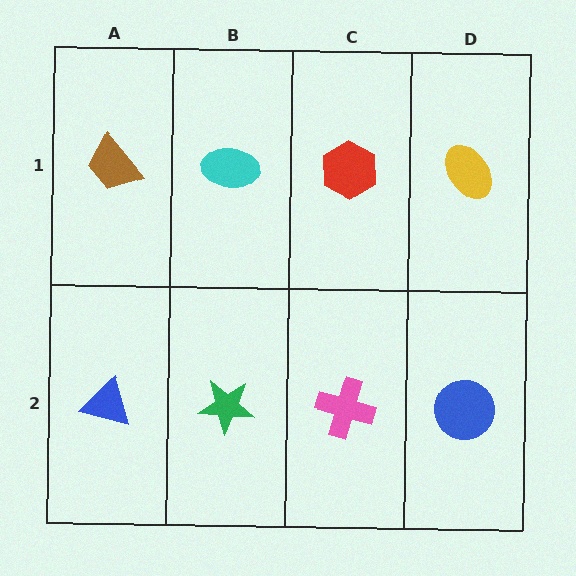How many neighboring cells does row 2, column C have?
3.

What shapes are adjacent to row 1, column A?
A blue triangle (row 2, column A), a cyan ellipse (row 1, column B).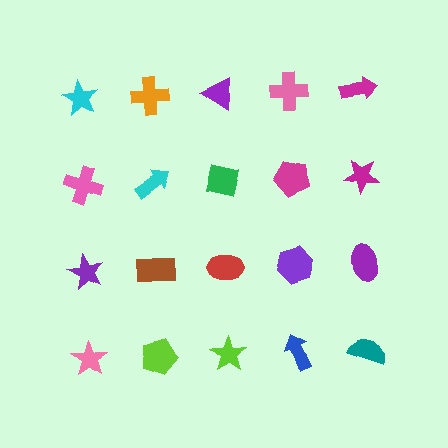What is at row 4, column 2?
A lime pentagon.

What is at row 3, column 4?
A purple hexagon.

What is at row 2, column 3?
A green square.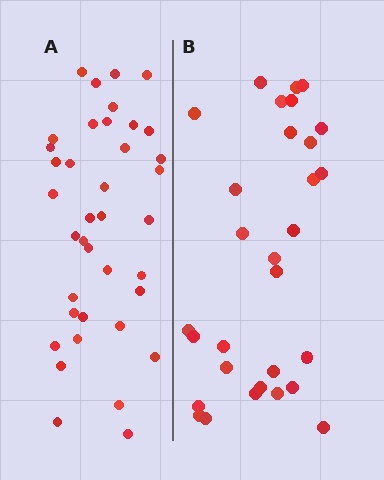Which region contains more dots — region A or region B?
Region A (the left region) has more dots.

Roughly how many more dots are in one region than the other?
Region A has roughly 8 or so more dots than region B.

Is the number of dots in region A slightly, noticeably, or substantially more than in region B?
Region A has noticeably more, but not dramatically so. The ratio is roughly 1.3 to 1.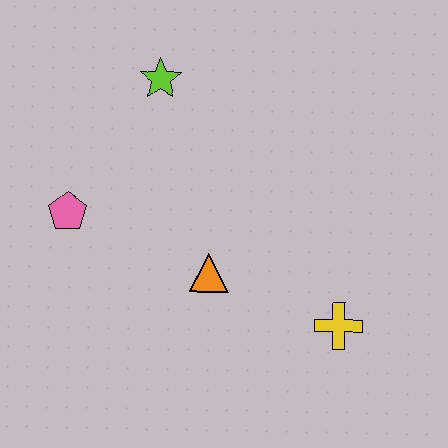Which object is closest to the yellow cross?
The orange triangle is closest to the yellow cross.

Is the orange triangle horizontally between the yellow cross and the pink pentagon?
Yes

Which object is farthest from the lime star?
The yellow cross is farthest from the lime star.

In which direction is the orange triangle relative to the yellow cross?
The orange triangle is to the left of the yellow cross.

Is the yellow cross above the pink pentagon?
No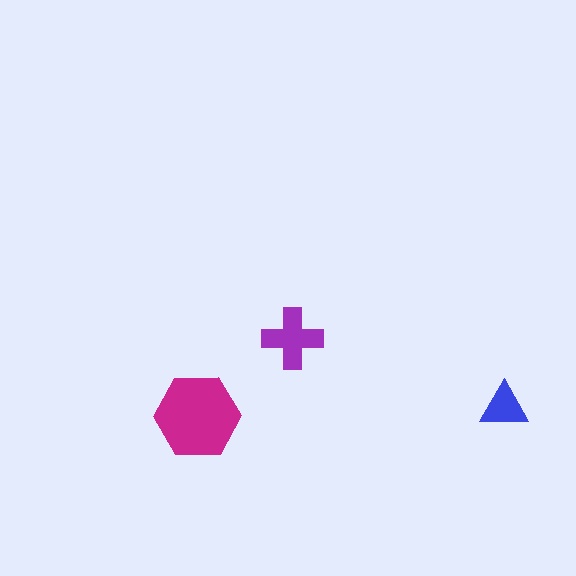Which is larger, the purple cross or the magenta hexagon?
The magenta hexagon.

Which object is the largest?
The magenta hexagon.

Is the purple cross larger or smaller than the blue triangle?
Larger.